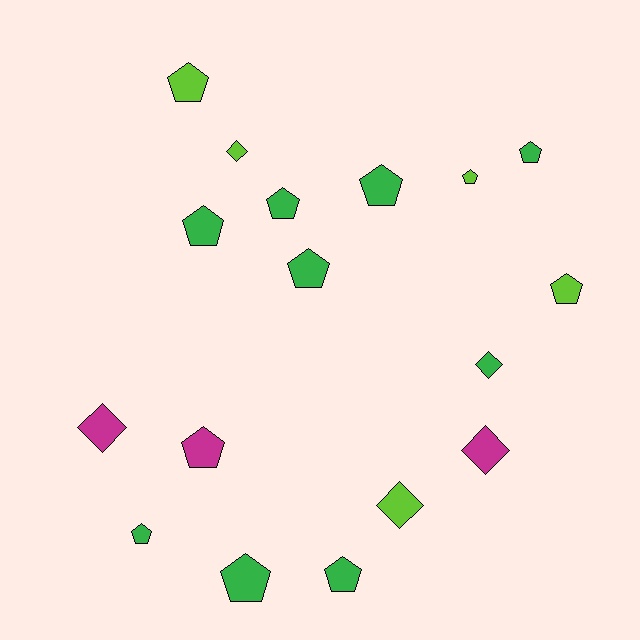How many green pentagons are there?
There are 8 green pentagons.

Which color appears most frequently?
Green, with 9 objects.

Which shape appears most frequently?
Pentagon, with 12 objects.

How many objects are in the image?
There are 17 objects.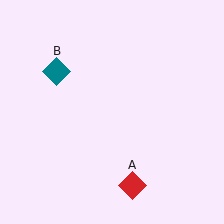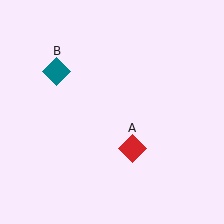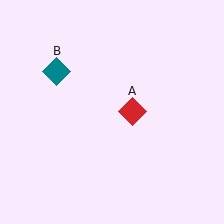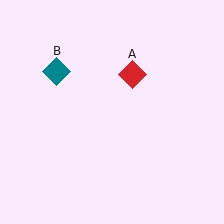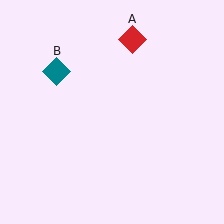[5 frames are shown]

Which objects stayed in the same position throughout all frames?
Teal diamond (object B) remained stationary.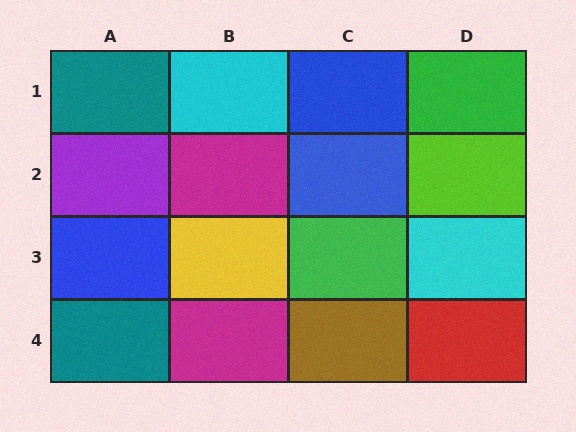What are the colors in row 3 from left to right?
Blue, yellow, green, cyan.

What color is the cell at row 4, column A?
Teal.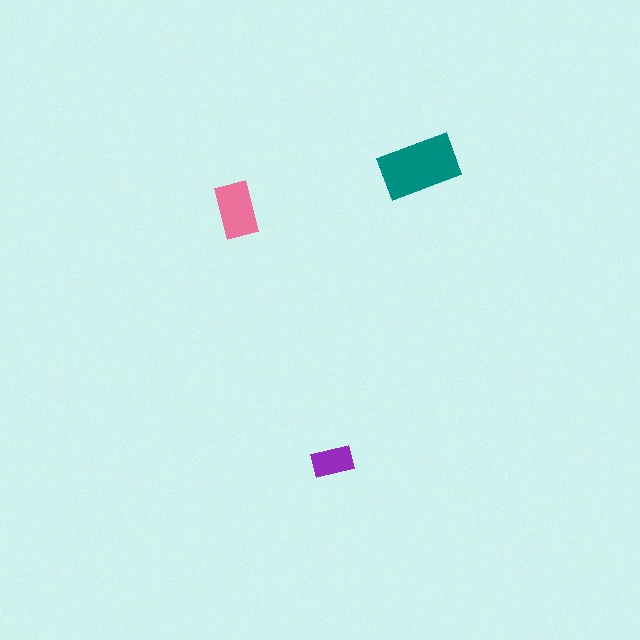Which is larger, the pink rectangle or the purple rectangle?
The pink one.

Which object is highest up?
The teal rectangle is topmost.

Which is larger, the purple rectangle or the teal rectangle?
The teal one.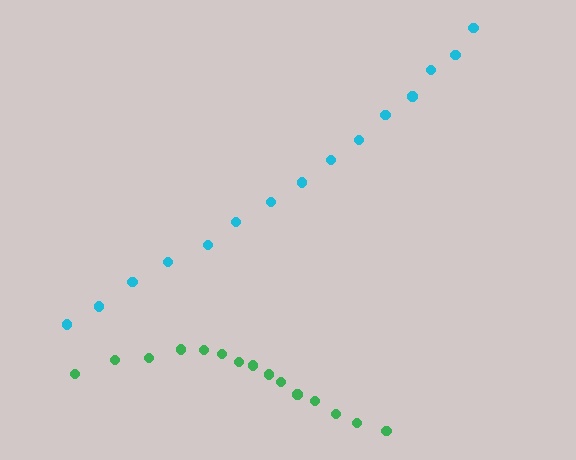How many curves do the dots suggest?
There are 2 distinct paths.